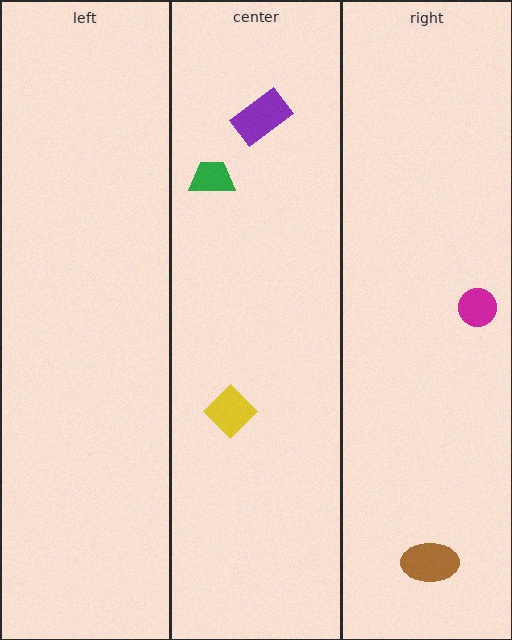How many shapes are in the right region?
2.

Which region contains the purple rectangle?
The center region.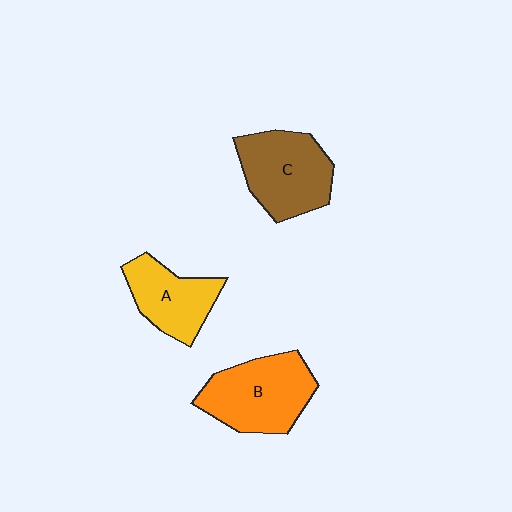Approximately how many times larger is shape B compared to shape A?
Approximately 1.4 times.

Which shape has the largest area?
Shape B (orange).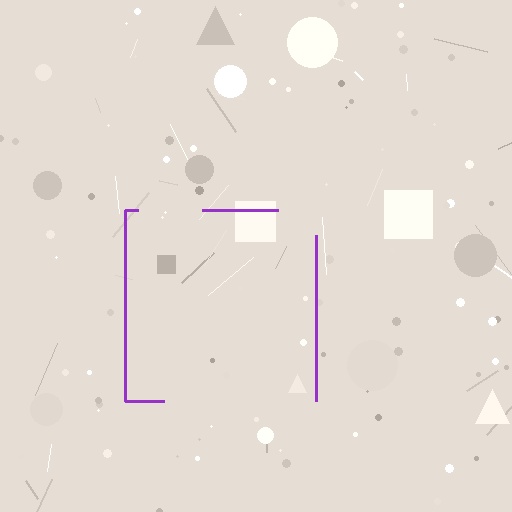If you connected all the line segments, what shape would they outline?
They would outline a square.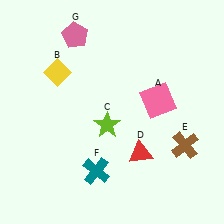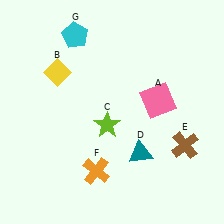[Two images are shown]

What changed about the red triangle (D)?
In Image 1, D is red. In Image 2, it changed to teal.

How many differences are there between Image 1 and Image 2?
There are 3 differences between the two images.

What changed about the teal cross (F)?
In Image 1, F is teal. In Image 2, it changed to orange.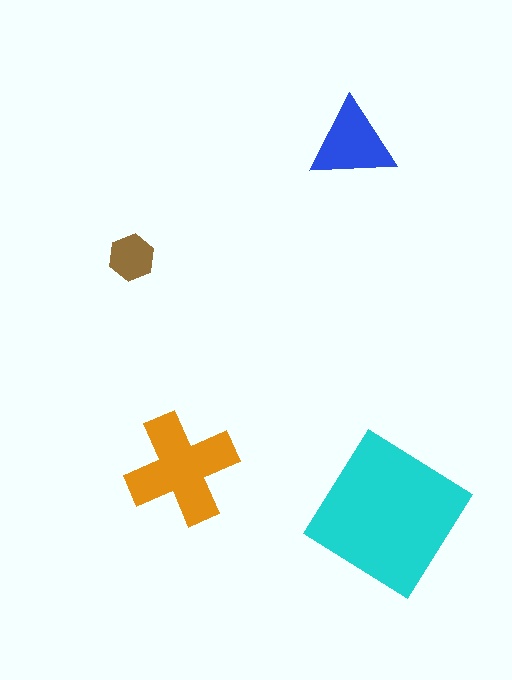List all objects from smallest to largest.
The brown hexagon, the blue triangle, the orange cross, the cyan diamond.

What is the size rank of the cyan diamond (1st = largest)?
1st.